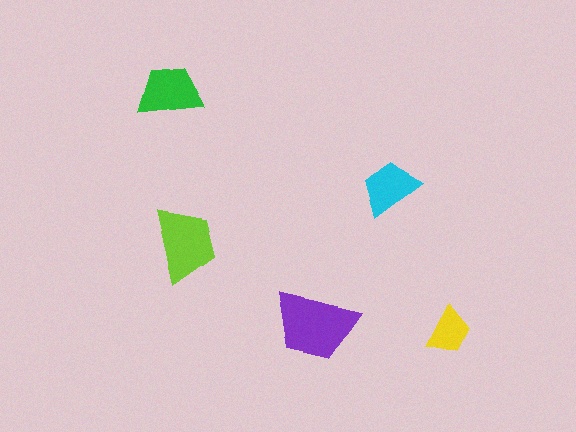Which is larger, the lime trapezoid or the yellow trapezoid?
The lime one.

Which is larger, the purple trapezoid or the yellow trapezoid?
The purple one.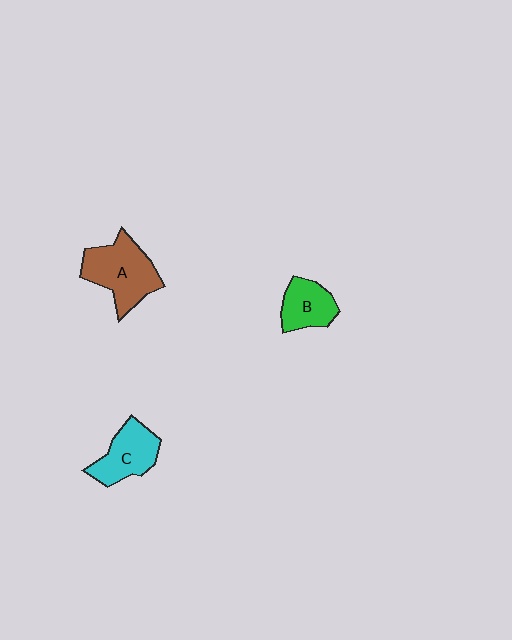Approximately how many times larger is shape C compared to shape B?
Approximately 1.2 times.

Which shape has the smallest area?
Shape B (green).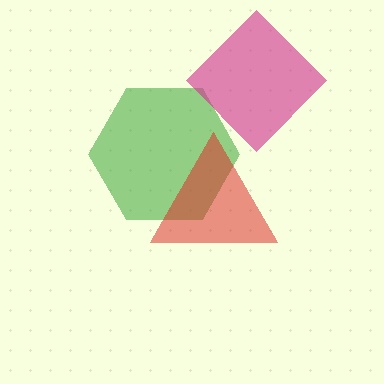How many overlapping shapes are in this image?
There are 3 overlapping shapes in the image.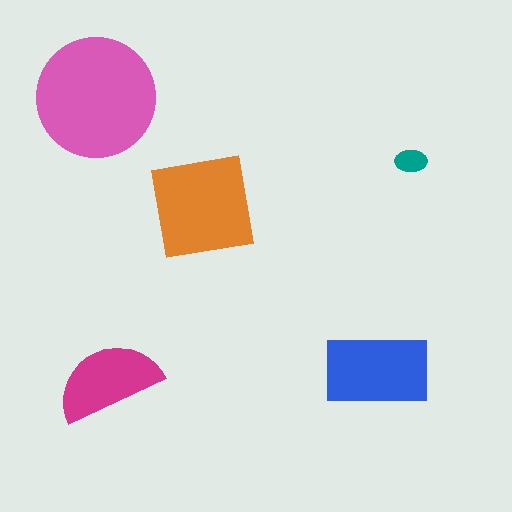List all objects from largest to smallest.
The pink circle, the orange square, the blue rectangle, the magenta semicircle, the teal ellipse.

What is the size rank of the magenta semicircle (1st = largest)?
4th.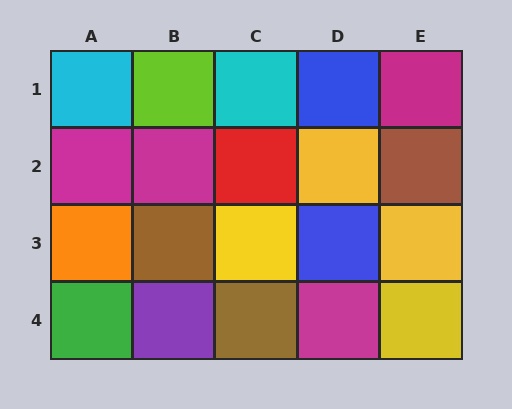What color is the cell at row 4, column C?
Brown.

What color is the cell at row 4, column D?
Magenta.